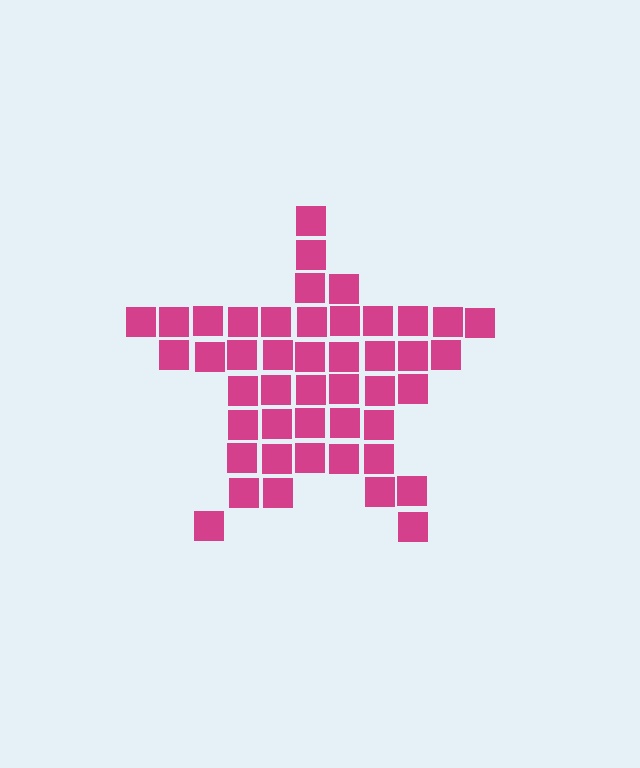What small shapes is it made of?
It is made of small squares.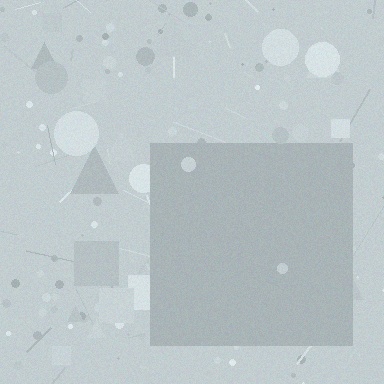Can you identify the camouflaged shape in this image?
The camouflaged shape is a square.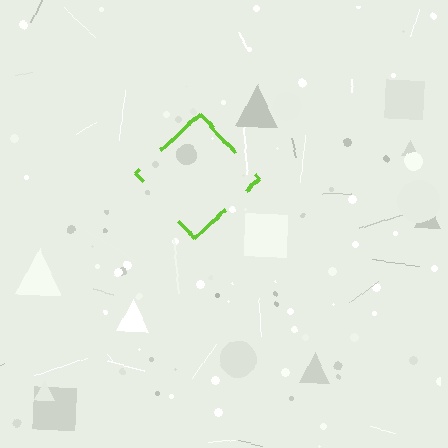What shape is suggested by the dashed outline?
The dashed outline suggests a diamond.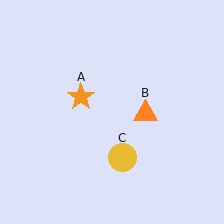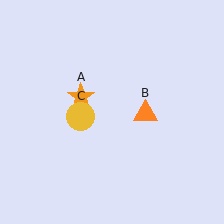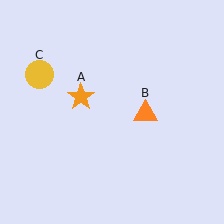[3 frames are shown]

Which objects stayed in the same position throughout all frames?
Orange star (object A) and orange triangle (object B) remained stationary.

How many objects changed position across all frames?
1 object changed position: yellow circle (object C).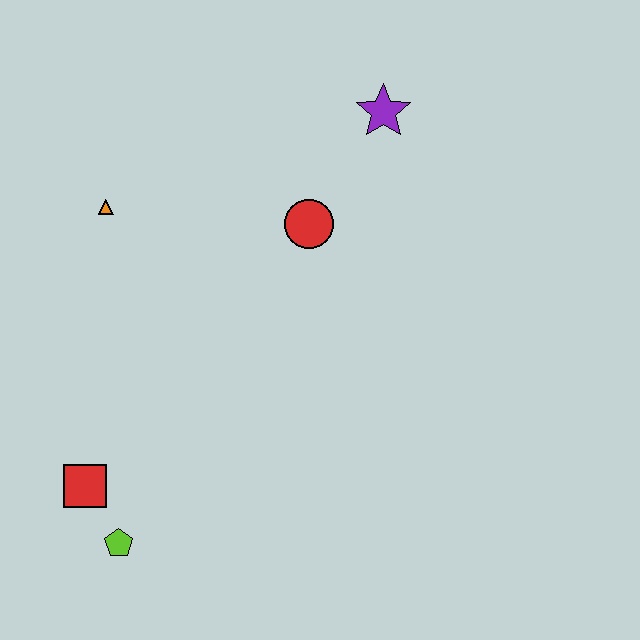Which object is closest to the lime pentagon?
The red square is closest to the lime pentagon.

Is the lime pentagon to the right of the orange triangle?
Yes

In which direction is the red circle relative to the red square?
The red circle is above the red square.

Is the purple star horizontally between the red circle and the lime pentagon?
No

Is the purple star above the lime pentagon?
Yes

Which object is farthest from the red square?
The purple star is farthest from the red square.